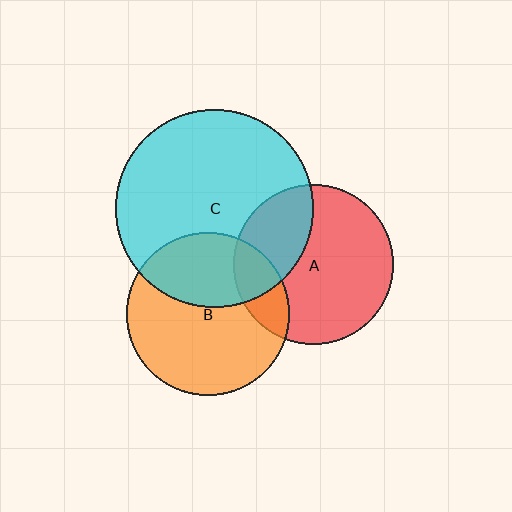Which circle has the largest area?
Circle C (cyan).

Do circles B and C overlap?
Yes.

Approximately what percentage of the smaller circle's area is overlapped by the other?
Approximately 35%.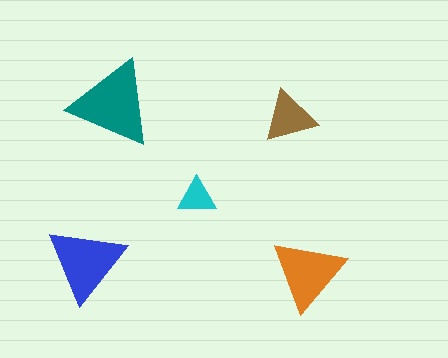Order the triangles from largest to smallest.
the teal one, the blue one, the orange one, the brown one, the cyan one.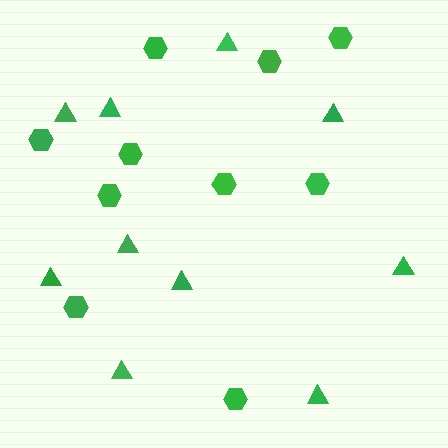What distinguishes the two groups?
There are 2 groups: one group of triangles (10) and one group of hexagons (10).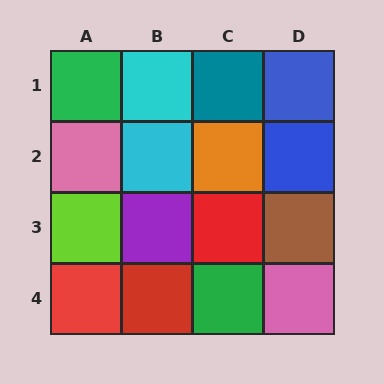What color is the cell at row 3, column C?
Red.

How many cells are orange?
1 cell is orange.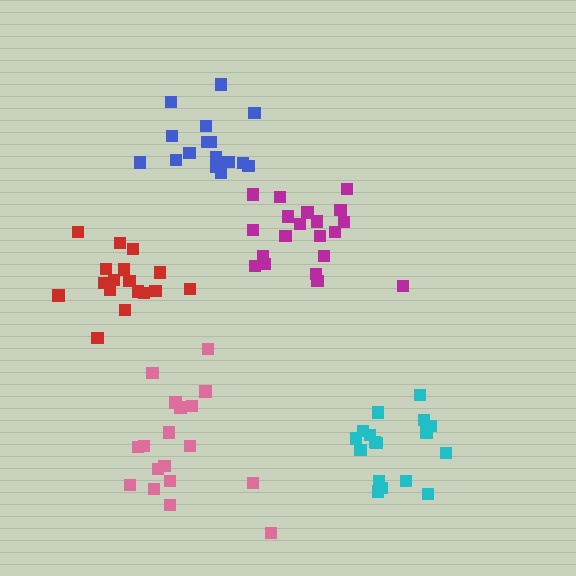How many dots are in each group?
Group 1: 17 dots, Group 2: 17 dots, Group 3: 20 dots, Group 4: 18 dots, Group 5: 17 dots (89 total).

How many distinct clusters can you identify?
There are 5 distinct clusters.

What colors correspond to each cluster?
The clusters are colored: cyan, red, magenta, pink, blue.